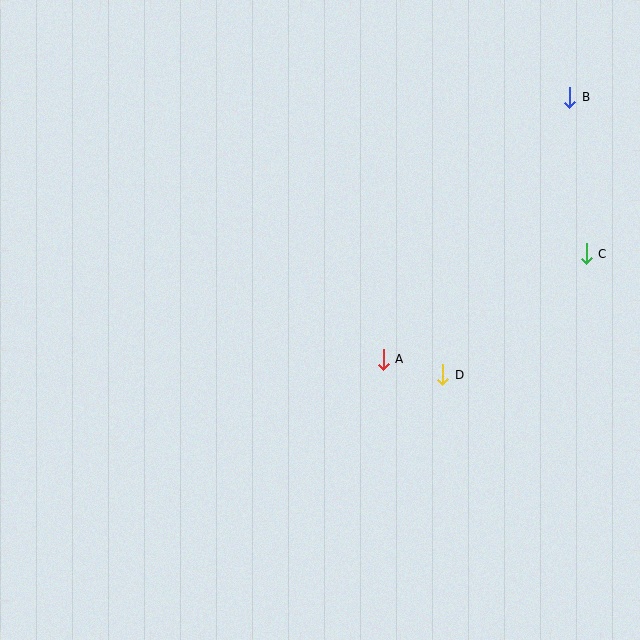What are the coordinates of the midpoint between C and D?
The midpoint between C and D is at (514, 314).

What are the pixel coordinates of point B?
Point B is at (570, 97).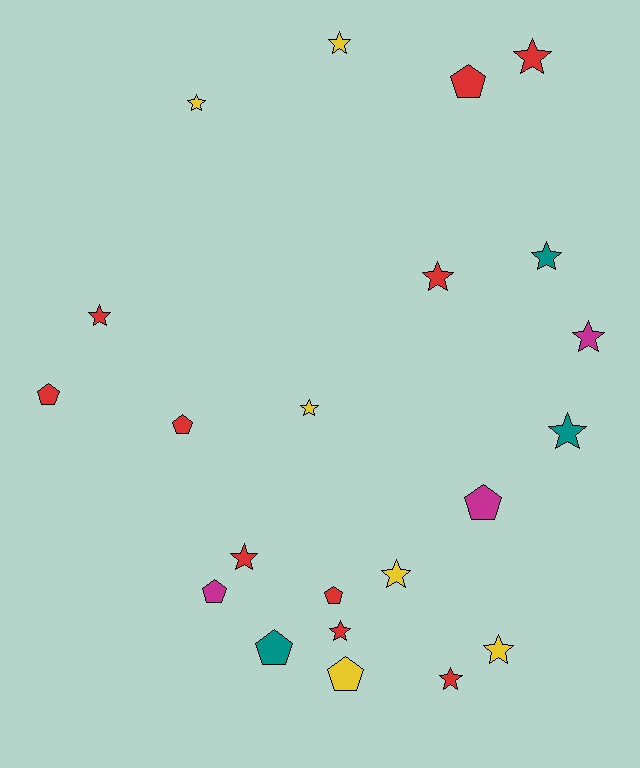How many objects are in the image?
There are 22 objects.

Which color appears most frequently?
Red, with 10 objects.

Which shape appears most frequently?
Star, with 14 objects.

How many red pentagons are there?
There are 4 red pentagons.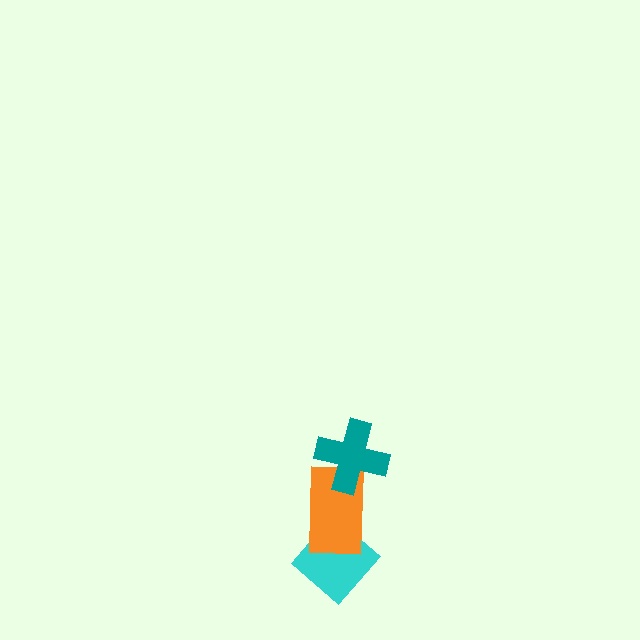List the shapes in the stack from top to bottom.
From top to bottom: the teal cross, the orange rectangle, the cyan diamond.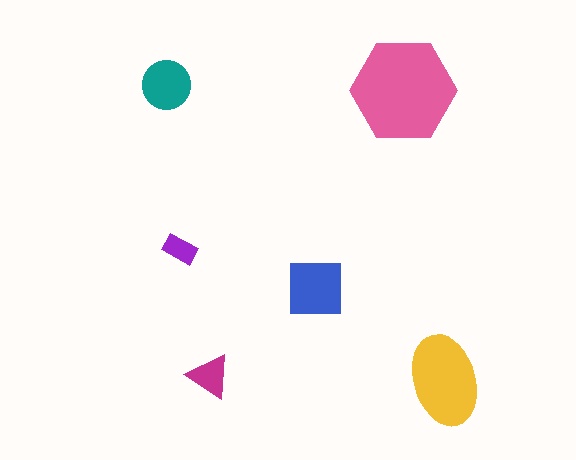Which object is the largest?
The pink hexagon.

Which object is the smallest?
The purple rectangle.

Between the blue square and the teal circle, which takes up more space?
The blue square.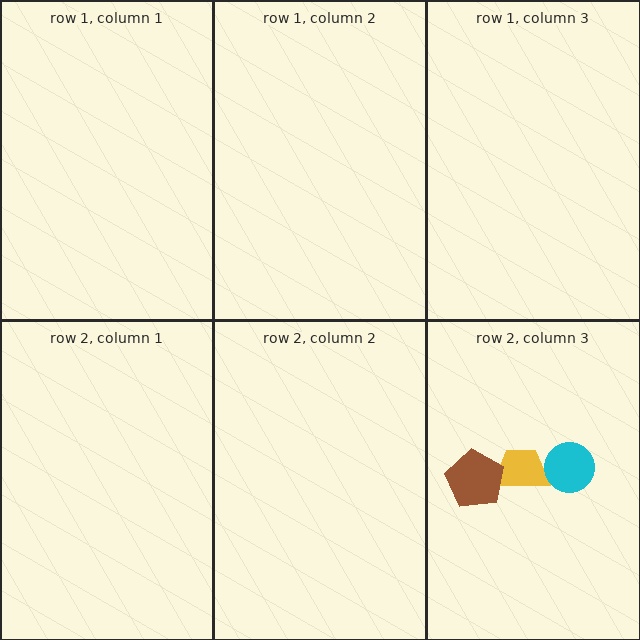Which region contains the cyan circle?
The row 2, column 3 region.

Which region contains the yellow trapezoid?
The row 2, column 3 region.